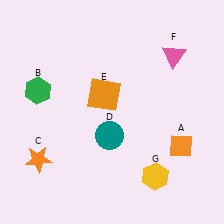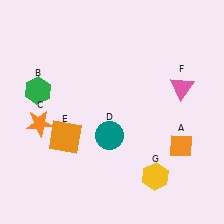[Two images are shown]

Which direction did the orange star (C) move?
The orange star (C) moved up.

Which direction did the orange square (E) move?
The orange square (E) moved down.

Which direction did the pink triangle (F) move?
The pink triangle (F) moved down.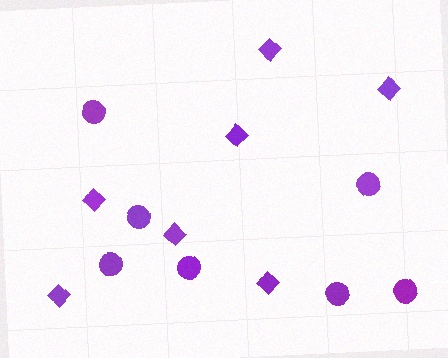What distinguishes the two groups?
There are 2 groups: one group of diamonds (7) and one group of circles (7).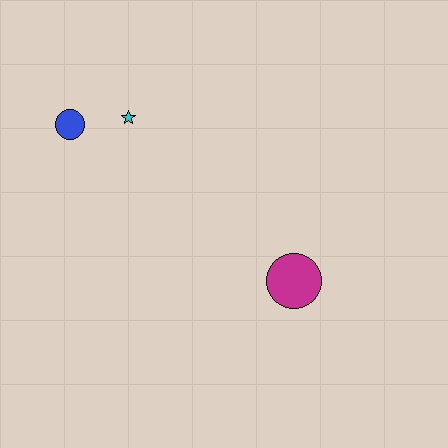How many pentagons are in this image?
There are no pentagons.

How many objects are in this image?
There are 3 objects.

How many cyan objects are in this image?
There is 1 cyan object.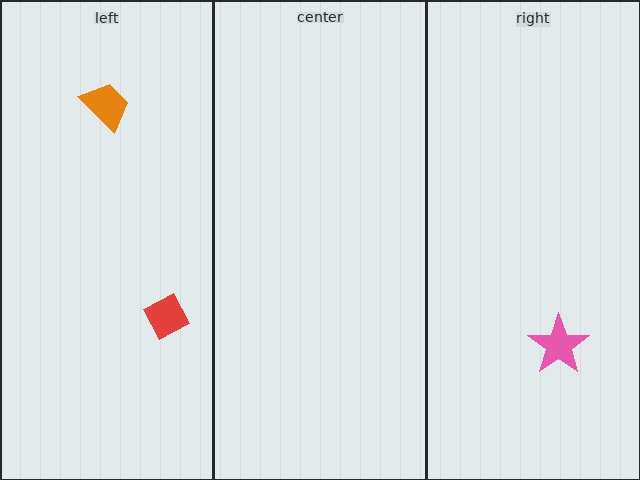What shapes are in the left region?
The red diamond, the orange trapezoid.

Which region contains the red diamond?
The left region.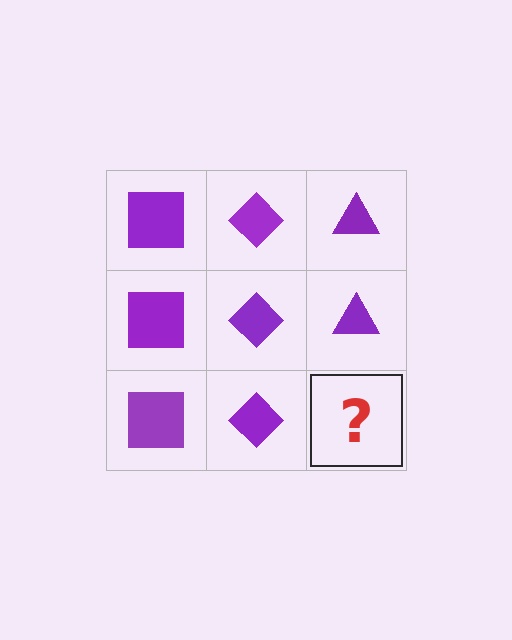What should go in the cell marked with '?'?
The missing cell should contain a purple triangle.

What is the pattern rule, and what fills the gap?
The rule is that each column has a consistent shape. The gap should be filled with a purple triangle.